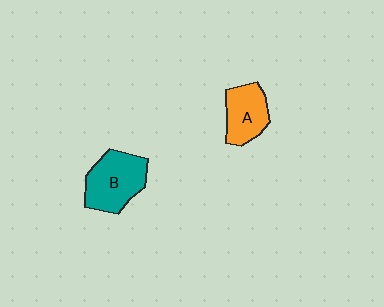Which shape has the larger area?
Shape B (teal).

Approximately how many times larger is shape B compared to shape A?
Approximately 1.3 times.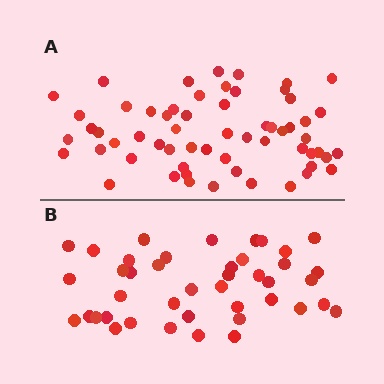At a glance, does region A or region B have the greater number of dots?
Region A (the top region) has more dots.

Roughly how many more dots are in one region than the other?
Region A has approximately 20 more dots than region B.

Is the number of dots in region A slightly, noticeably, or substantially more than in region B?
Region A has noticeably more, but not dramatically so. The ratio is roughly 1.4 to 1.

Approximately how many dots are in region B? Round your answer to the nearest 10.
About 40 dots. (The exact count is 42, which rounds to 40.)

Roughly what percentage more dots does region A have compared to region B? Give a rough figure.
About 45% more.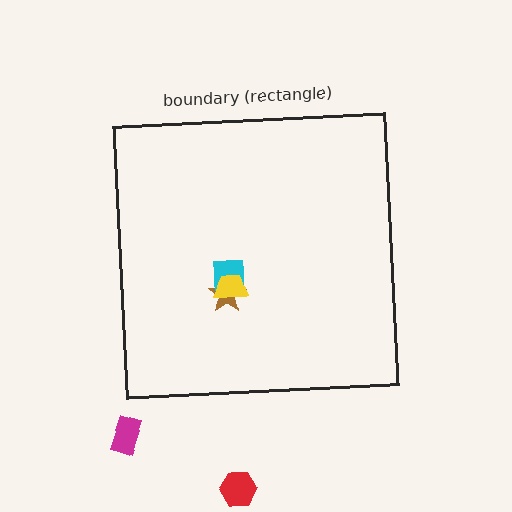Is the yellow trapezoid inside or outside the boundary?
Inside.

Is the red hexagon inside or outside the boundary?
Outside.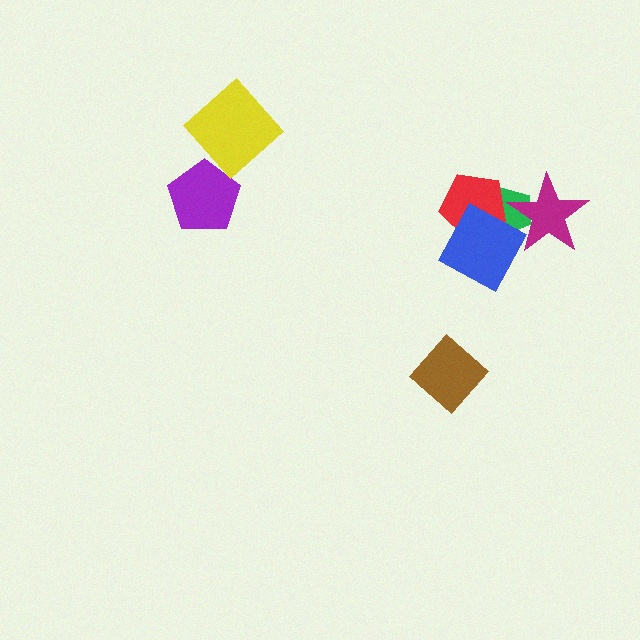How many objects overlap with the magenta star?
2 objects overlap with the magenta star.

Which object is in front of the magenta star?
The blue diamond is in front of the magenta star.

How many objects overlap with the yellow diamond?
1 object overlaps with the yellow diamond.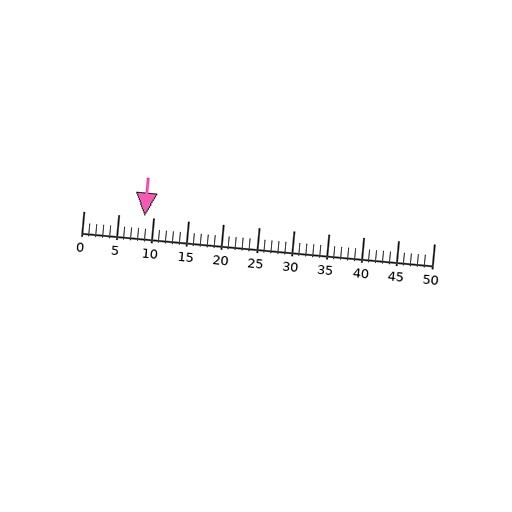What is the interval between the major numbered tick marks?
The major tick marks are spaced 5 units apart.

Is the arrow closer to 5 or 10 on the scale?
The arrow is closer to 10.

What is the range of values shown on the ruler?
The ruler shows values from 0 to 50.